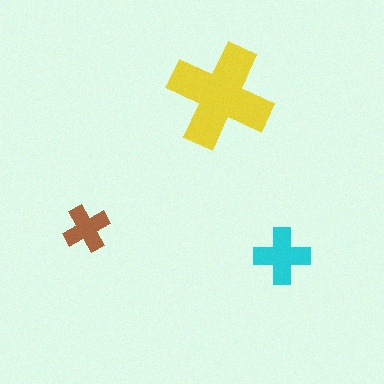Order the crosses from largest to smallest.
the yellow one, the cyan one, the brown one.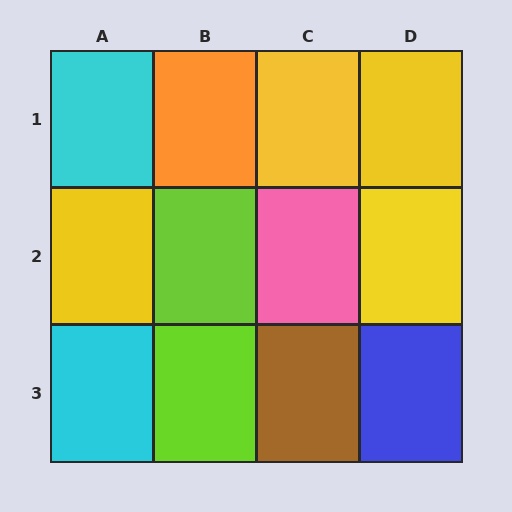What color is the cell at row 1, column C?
Yellow.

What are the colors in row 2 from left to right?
Yellow, lime, pink, yellow.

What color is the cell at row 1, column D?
Yellow.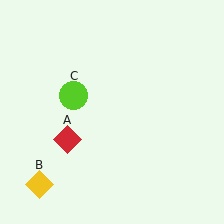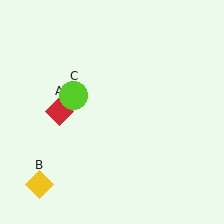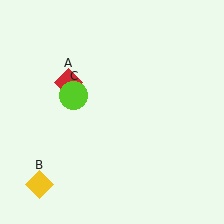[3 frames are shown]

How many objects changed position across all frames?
1 object changed position: red diamond (object A).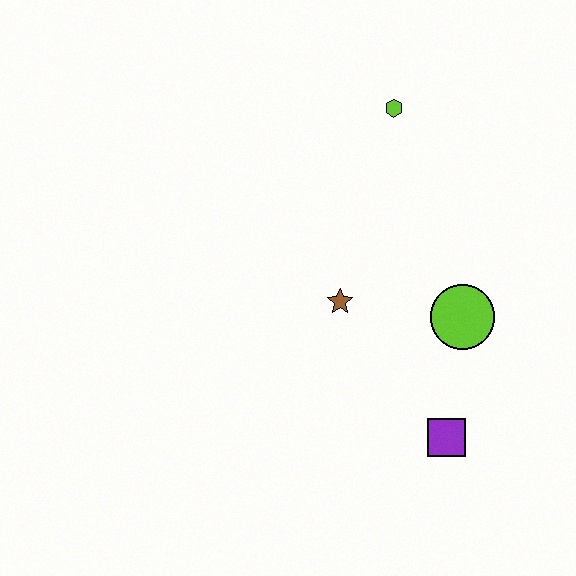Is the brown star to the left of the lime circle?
Yes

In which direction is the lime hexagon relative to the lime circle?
The lime hexagon is above the lime circle.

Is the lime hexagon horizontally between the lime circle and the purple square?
No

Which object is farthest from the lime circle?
The lime hexagon is farthest from the lime circle.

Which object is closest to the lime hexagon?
The brown star is closest to the lime hexagon.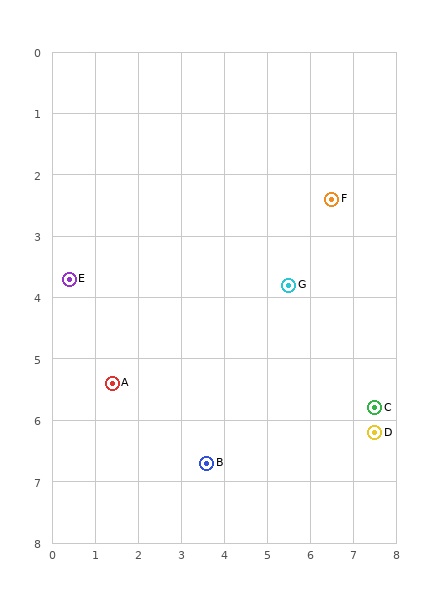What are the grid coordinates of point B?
Point B is at approximately (3.6, 6.7).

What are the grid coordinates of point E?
Point E is at approximately (0.4, 3.7).